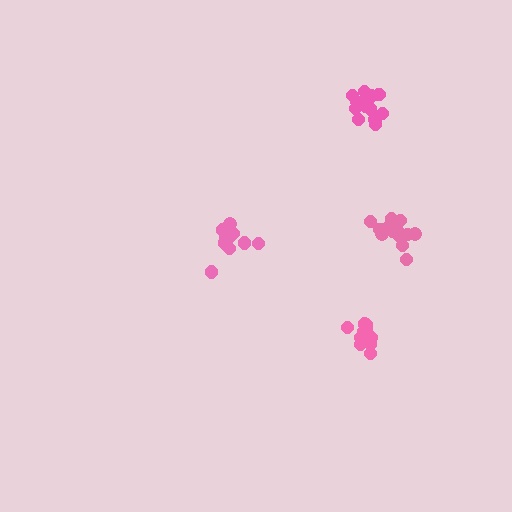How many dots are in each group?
Group 1: 15 dots, Group 2: 14 dots, Group 3: 13 dots, Group 4: 11 dots (53 total).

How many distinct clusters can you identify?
There are 4 distinct clusters.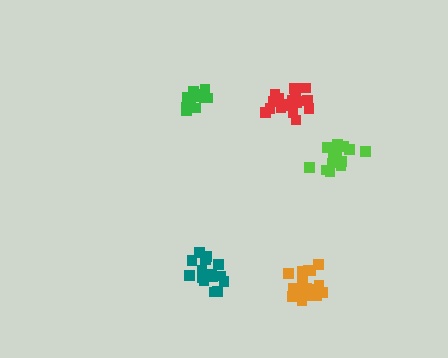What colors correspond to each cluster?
The clusters are colored: lime, red, teal, orange, green.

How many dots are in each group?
Group 1: 14 dots, Group 2: 19 dots, Group 3: 16 dots, Group 4: 19 dots, Group 5: 14 dots (82 total).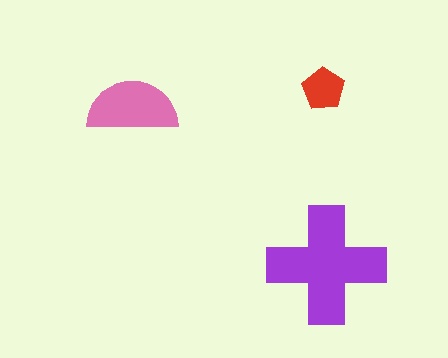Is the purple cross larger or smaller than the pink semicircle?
Larger.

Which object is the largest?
The purple cross.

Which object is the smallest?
The red pentagon.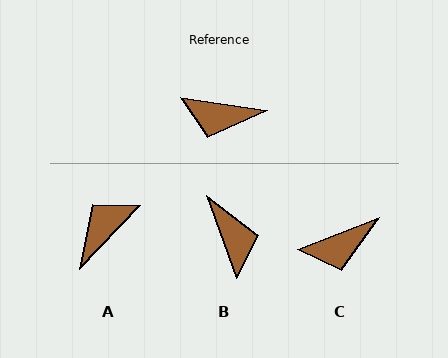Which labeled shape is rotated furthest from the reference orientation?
A, about 125 degrees away.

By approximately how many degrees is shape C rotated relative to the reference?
Approximately 30 degrees counter-clockwise.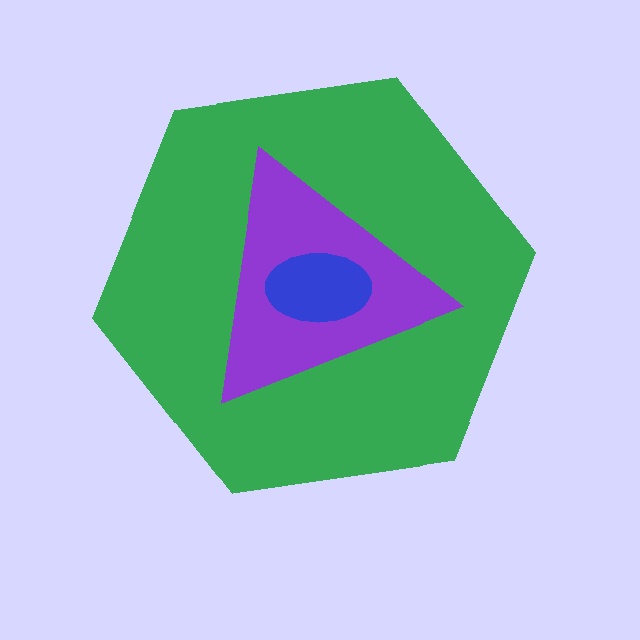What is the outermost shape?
The green hexagon.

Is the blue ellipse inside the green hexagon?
Yes.